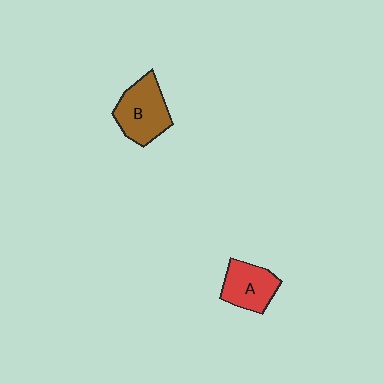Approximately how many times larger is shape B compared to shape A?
Approximately 1.2 times.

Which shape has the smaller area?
Shape A (red).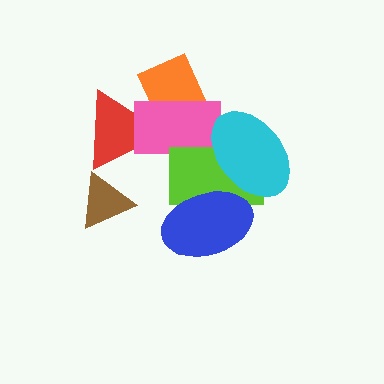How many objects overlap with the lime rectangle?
3 objects overlap with the lime rectangle.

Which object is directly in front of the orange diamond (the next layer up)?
The red triangle is directly in front of the orange diamond.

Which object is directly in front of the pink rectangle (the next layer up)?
The lime rectangle is directly in front of the pink rectangle.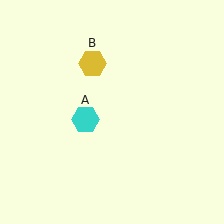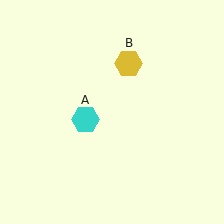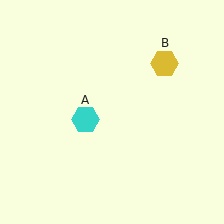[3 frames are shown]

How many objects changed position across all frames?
1 object changed position: yellow hexagon (object B).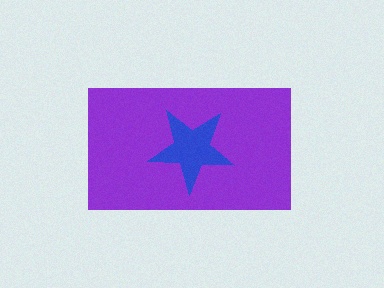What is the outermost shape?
The purple rectangle.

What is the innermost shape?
The blue star.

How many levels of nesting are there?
2.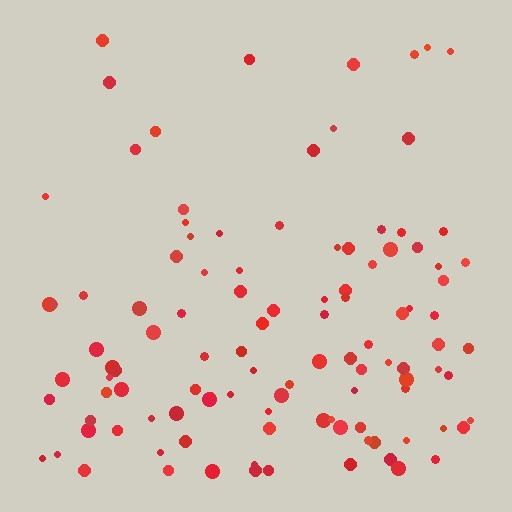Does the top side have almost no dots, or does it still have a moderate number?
Still a moderate number, just noticeably fewer than the bottom.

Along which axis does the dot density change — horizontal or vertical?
Vertical.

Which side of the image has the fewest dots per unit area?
The top.